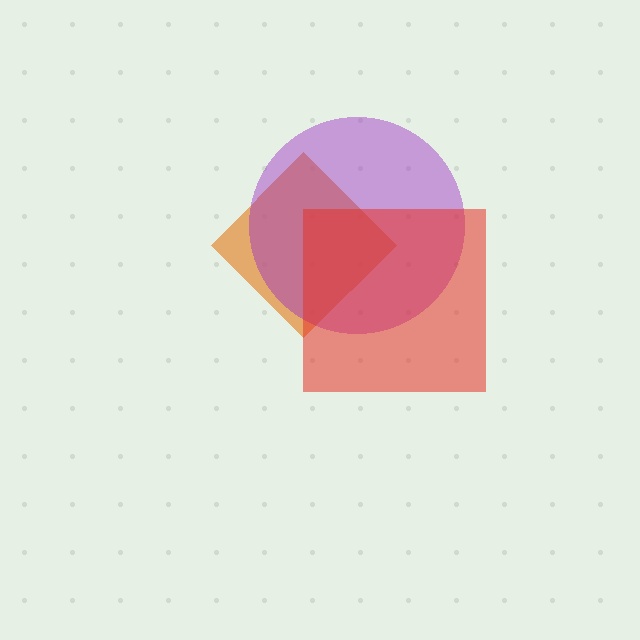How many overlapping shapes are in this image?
There are 3 overlapping shapes in the image.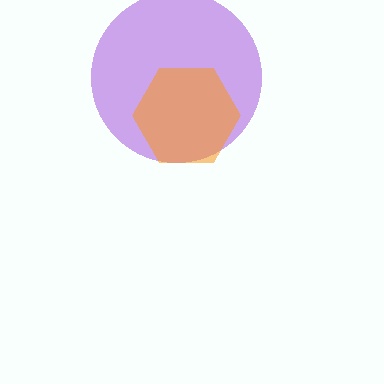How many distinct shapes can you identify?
There are 2 distinct shapes: a purple circle, an orange hexagon.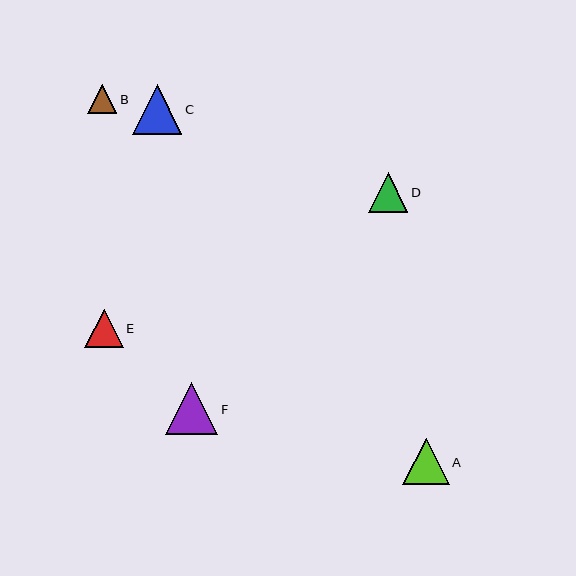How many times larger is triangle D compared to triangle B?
Triangle D is approximately 1.3 times the size of triangle B.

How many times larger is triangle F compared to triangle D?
Triangle F is approximately 1.3 times the size of triangle D.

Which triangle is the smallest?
Triangle B is the smallest with a size of approximately 29 pixels.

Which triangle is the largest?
Triangle F is the largest with a size of approximately 52 pixels.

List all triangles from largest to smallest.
From largest to smallest: F, C, A, D, E, B.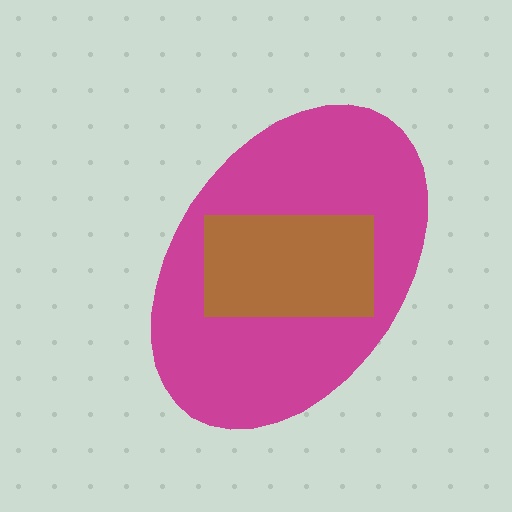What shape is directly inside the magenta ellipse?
The brown rectangle.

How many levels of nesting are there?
2.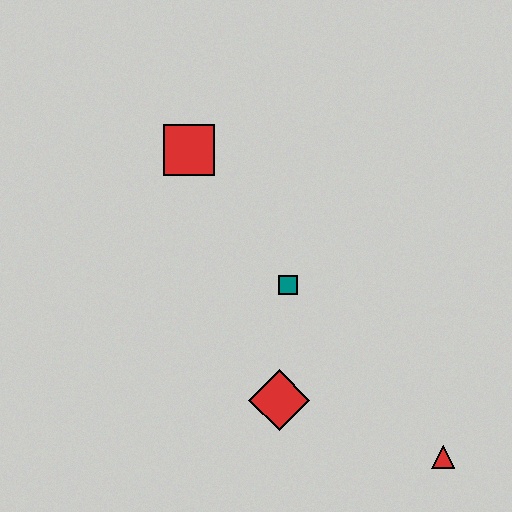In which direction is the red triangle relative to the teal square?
The red triangle is below the teal square.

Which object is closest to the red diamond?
The teal square is closest to the red diamond.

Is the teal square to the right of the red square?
Yes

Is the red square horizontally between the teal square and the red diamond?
No